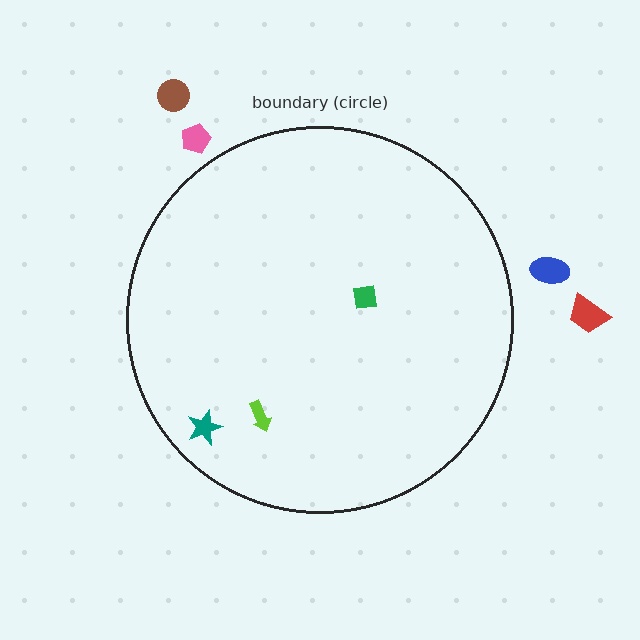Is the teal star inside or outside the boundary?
Inside.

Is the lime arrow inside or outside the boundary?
Inside.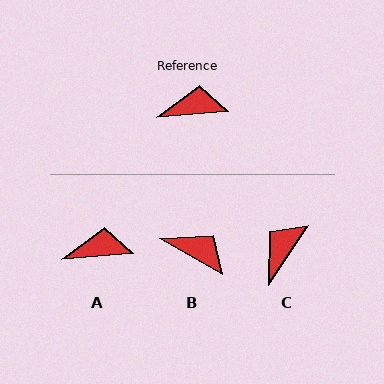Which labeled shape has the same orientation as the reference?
A.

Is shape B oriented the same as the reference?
No, it is off by about 33 degrees.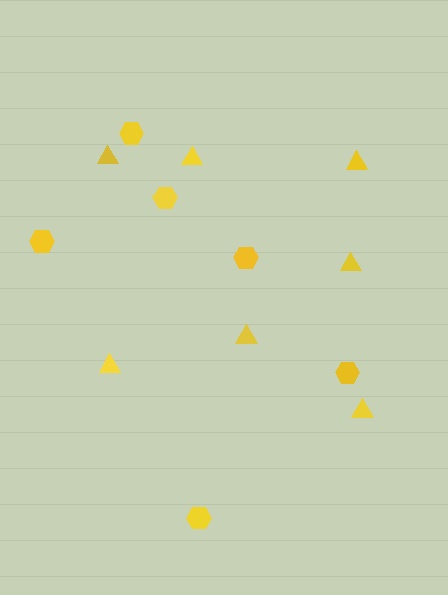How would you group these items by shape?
There are 2 groups: one group of triangles (7) and one group of hexagons (6).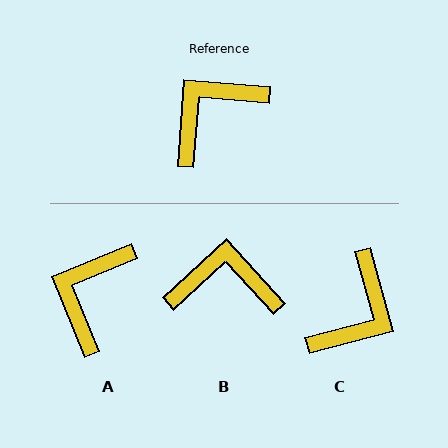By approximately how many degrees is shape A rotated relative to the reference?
Approximately 27 degrees counter-clockwise.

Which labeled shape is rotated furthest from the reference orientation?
C, about 161 degrees away.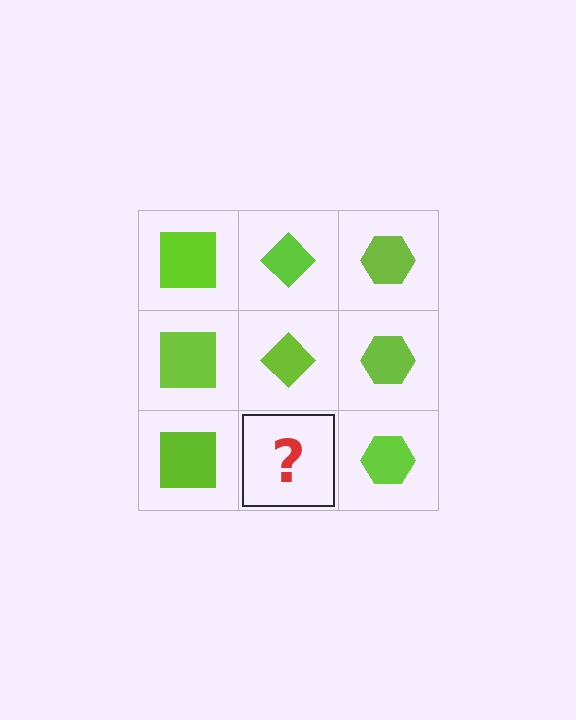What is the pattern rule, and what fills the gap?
The rule is that each column has a consistent shape. The gap should be filled with a lime diamond.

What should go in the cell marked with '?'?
The missing cell should contain a lime diamond.